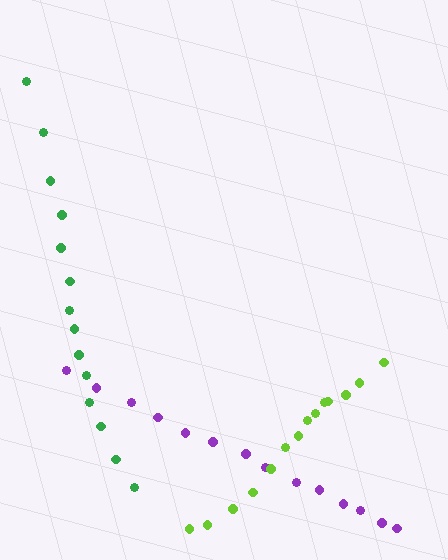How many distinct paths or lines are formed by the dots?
There are 3 distinct paths.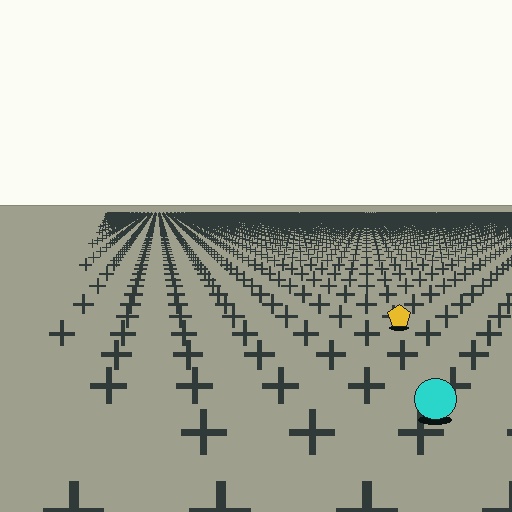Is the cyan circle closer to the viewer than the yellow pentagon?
Yes. The cyan circle is closer — you can tell from the texture gradient: the ground texture is coarser near it.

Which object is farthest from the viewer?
The yellow pentagon is farthest from the viewer. It appears smaller and the ground texture around it is denser.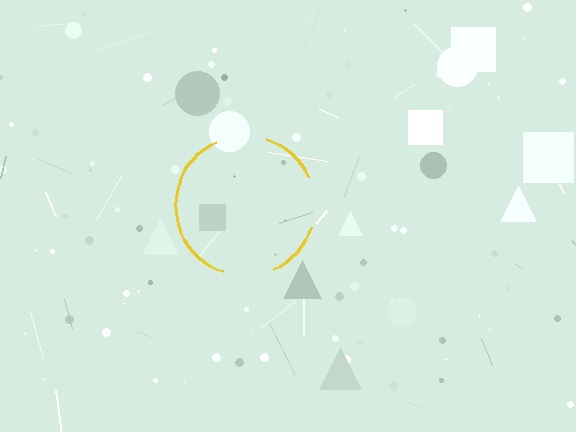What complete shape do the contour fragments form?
The contour fragments form a circle.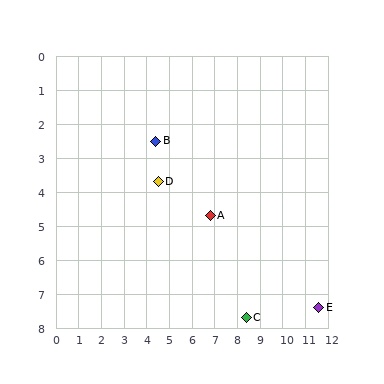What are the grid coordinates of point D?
Point D is at approximately (4.5, 3.7).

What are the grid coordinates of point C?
Point C is at approximately (8.4, 7.7).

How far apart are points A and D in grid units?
Points A and D are about 2.5 grid units apart.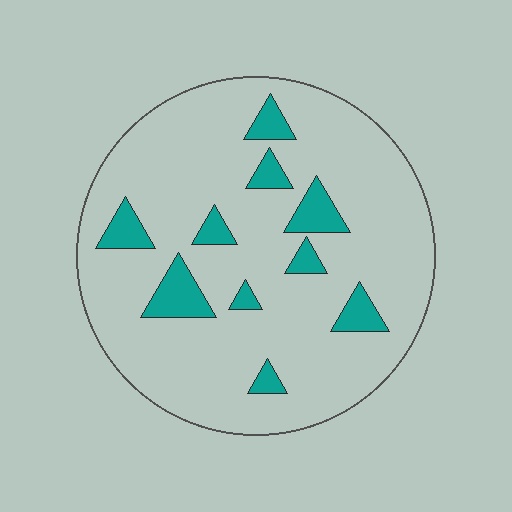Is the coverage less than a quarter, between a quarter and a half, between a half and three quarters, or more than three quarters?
Less than a quarter.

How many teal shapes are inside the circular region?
10.